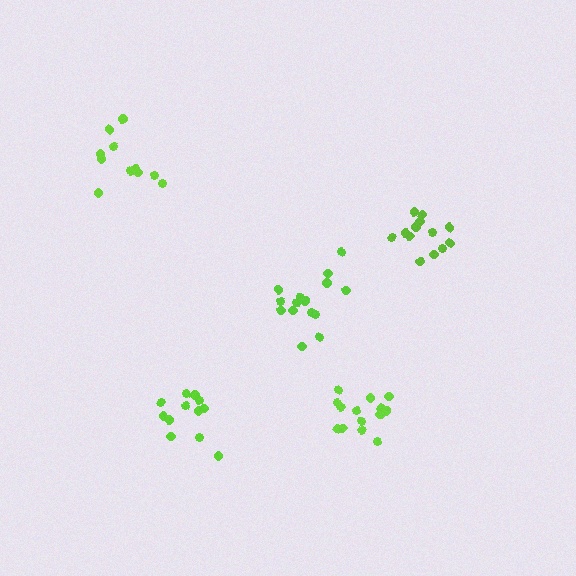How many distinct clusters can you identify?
There are 5 distinct clusters.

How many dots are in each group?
Group 1: 14 dots, Group 2: 15 dots, Group 3: 12 dots, Group 4: 13 dots, Group 5: 11 dots (65 total).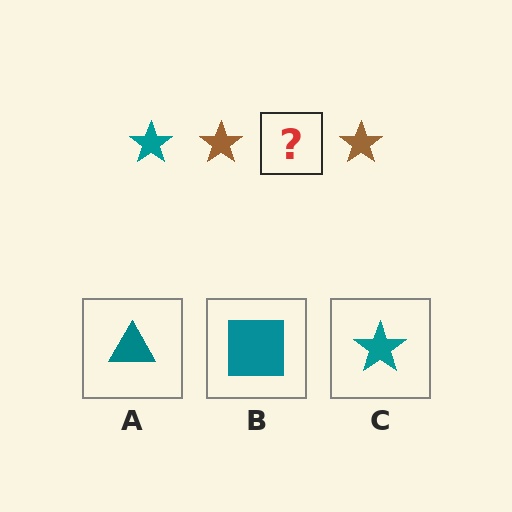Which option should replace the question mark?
Option C.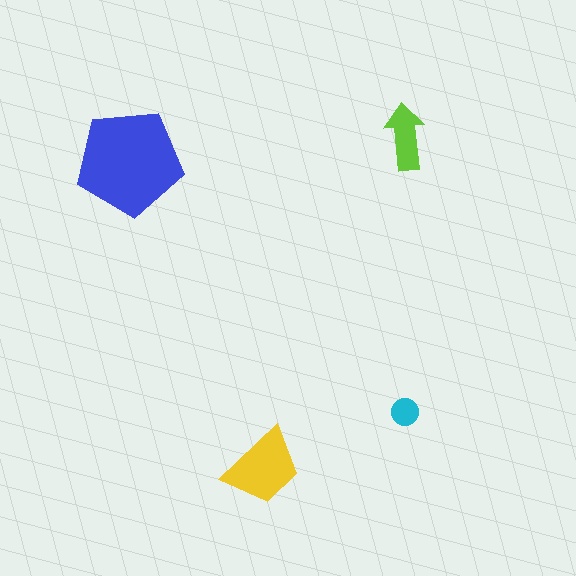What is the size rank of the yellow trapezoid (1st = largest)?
2nd.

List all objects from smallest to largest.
The cyan circle, the lime arrow, the yellow trapezoid, the blue pentagon.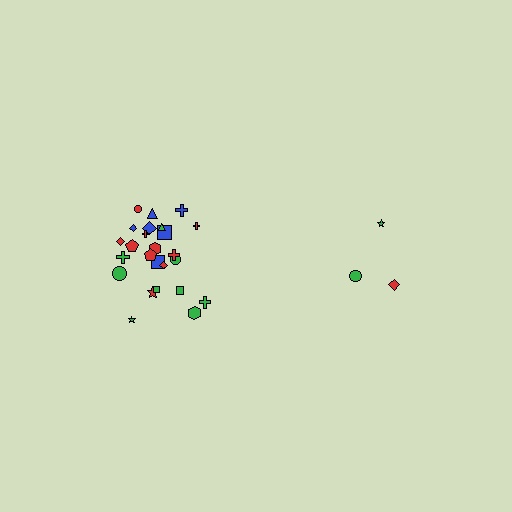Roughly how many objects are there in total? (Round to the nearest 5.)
Roughly 30 objects in total.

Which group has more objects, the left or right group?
The left group.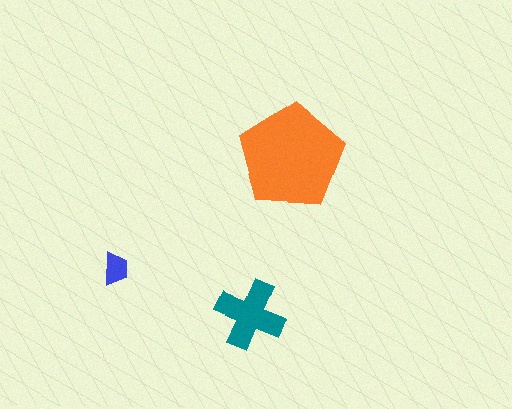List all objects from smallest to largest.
The blue trapezoid, the teal cross, the orange pentagon.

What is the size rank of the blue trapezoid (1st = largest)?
3rd.